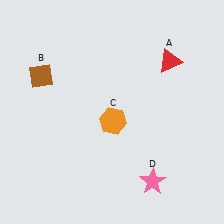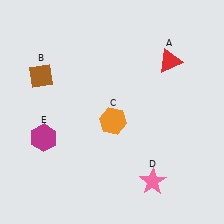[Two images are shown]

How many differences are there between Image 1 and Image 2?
There is 1 difference between the two images.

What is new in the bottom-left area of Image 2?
A magenta hexagon (E) was added in the bottom-left area of Image 2.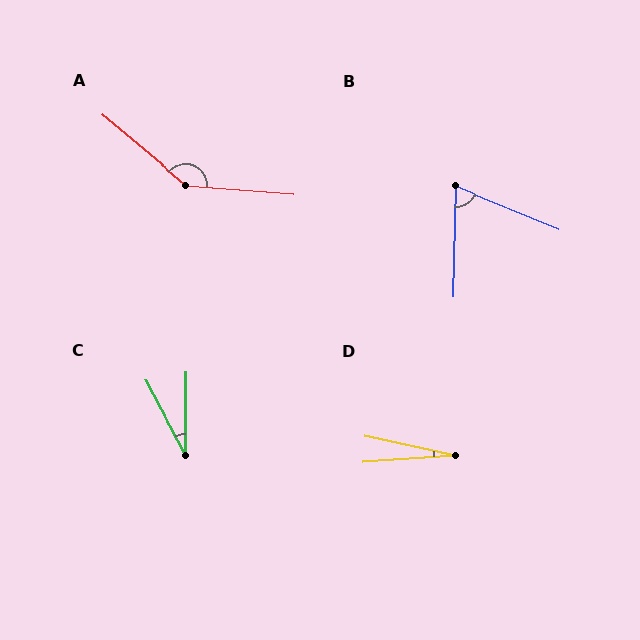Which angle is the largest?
A, at approximately 144 degrees.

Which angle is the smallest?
D, at approximately 17 degrees.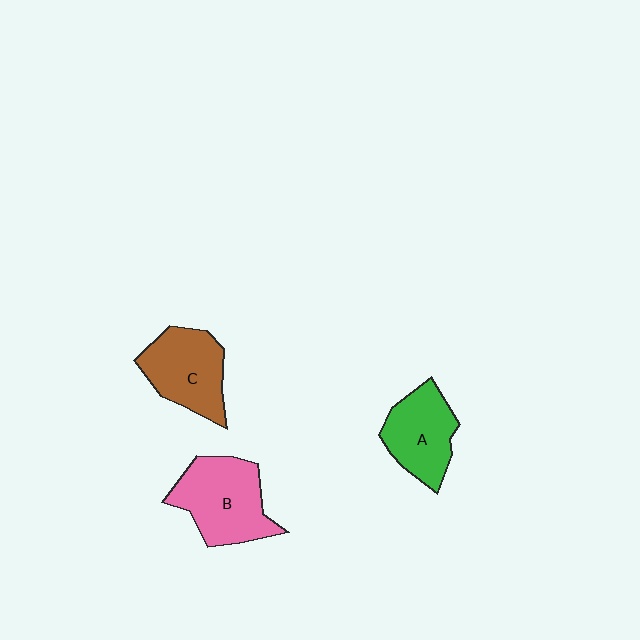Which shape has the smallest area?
Shape A (green).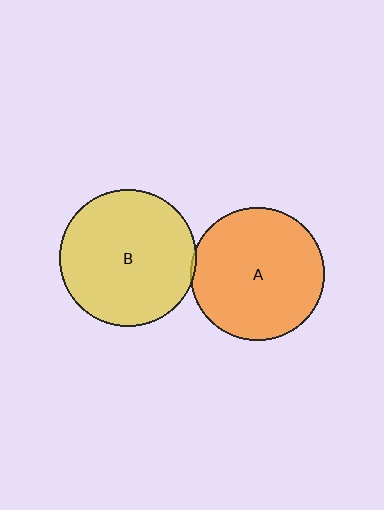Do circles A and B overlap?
Yes.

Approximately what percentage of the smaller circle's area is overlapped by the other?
Approximately 5%.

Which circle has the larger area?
Circle B (yellow).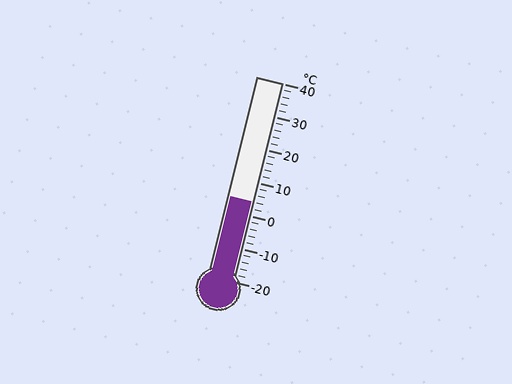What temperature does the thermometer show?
The thermometer shows approximately 4°C.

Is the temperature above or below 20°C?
The temperature is below 20°C.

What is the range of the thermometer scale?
The thermometer scale ranges from -20°C to 40°C.